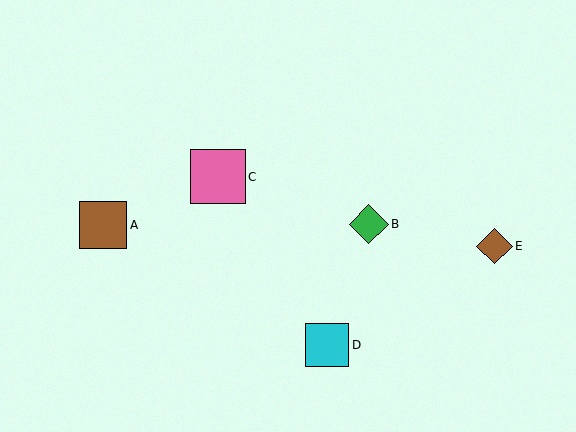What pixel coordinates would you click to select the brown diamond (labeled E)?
Click at (494, 246) to select the brown diamond E.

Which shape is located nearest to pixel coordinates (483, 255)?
The brown diamond (labeled E) at (494, 246) is nearest to that location.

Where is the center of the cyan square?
The center of the cyan square is at (327, 345).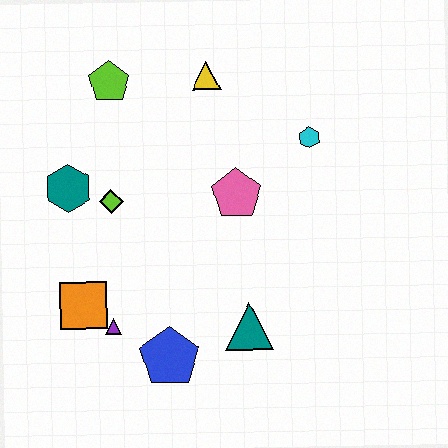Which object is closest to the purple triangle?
The orange square is closest to the purple triangle.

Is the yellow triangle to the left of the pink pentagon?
Yes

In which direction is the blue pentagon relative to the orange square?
The blue pentagon is to the right of the orange square.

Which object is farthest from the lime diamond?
The cyan hexagon is farthest from the lime diamond.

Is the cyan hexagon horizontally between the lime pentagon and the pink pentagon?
No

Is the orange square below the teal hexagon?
Yes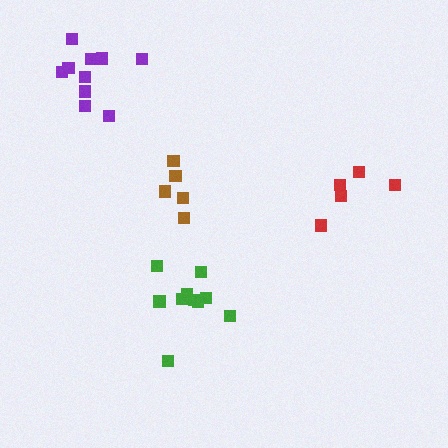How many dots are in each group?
Group 1: 5 dots, Group 2: 10 dots, Group 3: 5 dots, Group 4: 10 dots (30 total).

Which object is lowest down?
The green cluster is bottommost.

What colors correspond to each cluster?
The clusters are colored: brown, purple, red, green.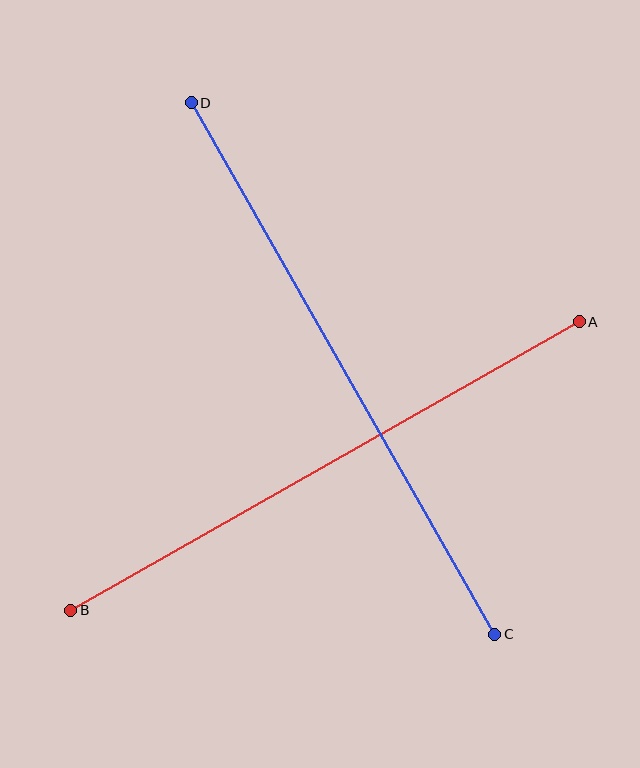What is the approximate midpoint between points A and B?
The midpoint is at approximately (325, 466) pixels.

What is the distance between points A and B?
The distance is approximately 584 pixels.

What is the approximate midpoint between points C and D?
The midpoint is at approximately (343, 369) pixels.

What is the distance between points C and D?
The distance is approximately 612 pixels.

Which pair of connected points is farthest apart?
Points C and D are farthest apart.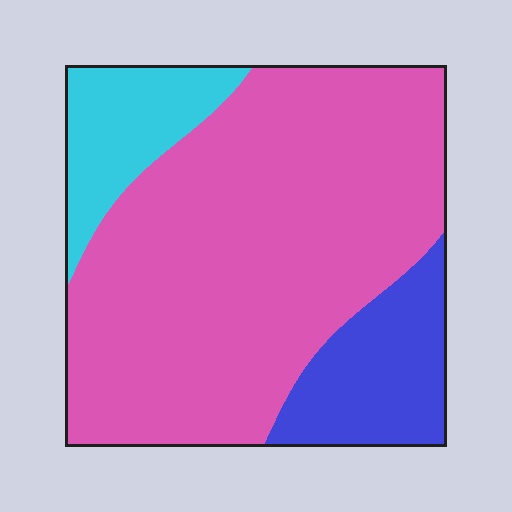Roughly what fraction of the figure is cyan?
Cyan takes up less than a sixth of the figure.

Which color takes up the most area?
Pink, at roughly 70%.